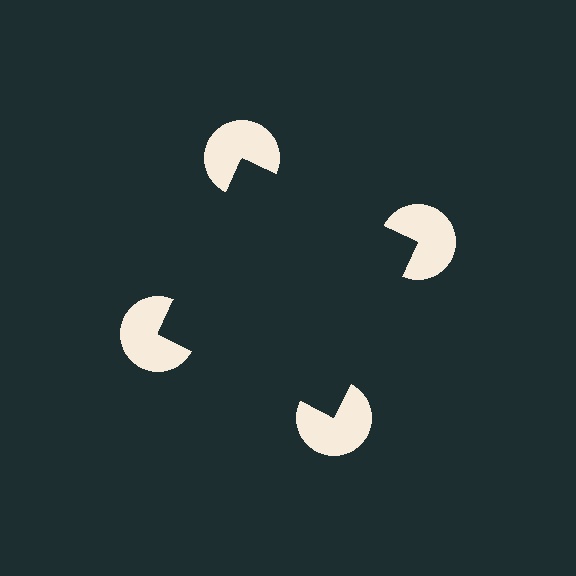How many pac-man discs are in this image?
There are 4 — one at each vertex of the illusory square.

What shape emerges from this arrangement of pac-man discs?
An illusory square — its edges are inferred from the aligned wedge cuts in the pac-man discs, not physically drawn.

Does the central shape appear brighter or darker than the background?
It typically appears slightly darker than the background, even though no actual brightness change is drawn.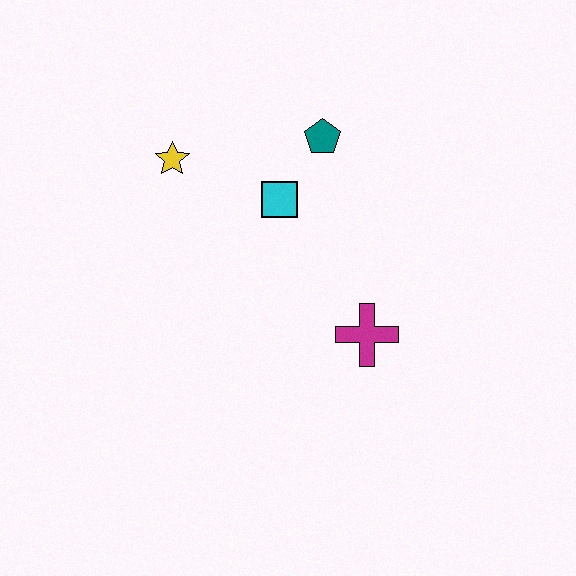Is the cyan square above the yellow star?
No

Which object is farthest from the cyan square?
The magenta cross is farthest from the cyan square.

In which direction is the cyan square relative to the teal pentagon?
The cyan square is below the teal pentagon.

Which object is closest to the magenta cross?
The cyan square is closest to the magenta cross.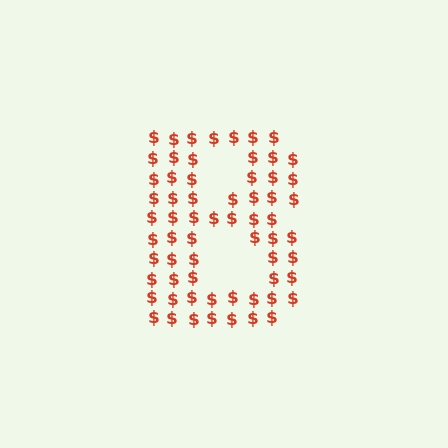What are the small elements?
The small elements are dollar signs.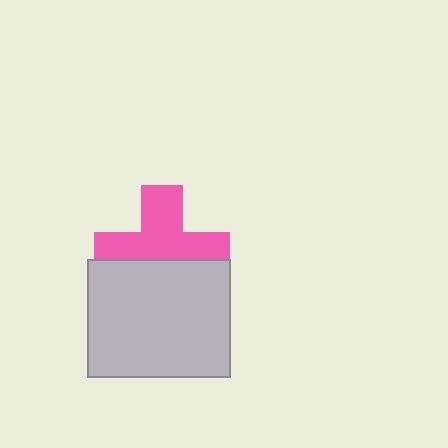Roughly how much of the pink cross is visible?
About half of it is visible (roughly 59%).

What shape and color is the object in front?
The object in front is a light gray rectangle.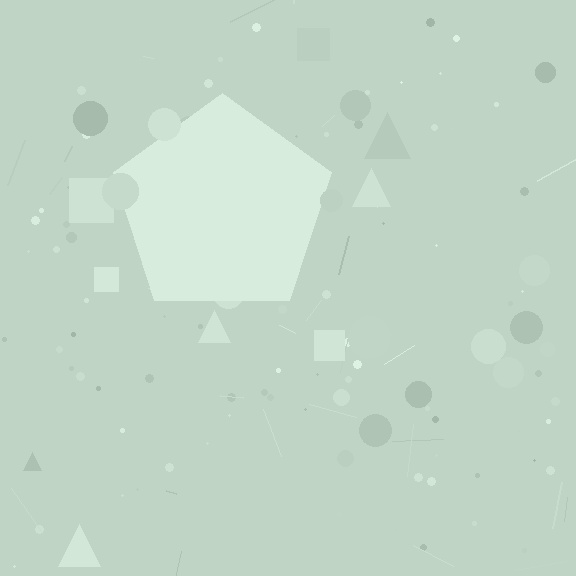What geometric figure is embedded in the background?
A pentagon is embedded in the background.